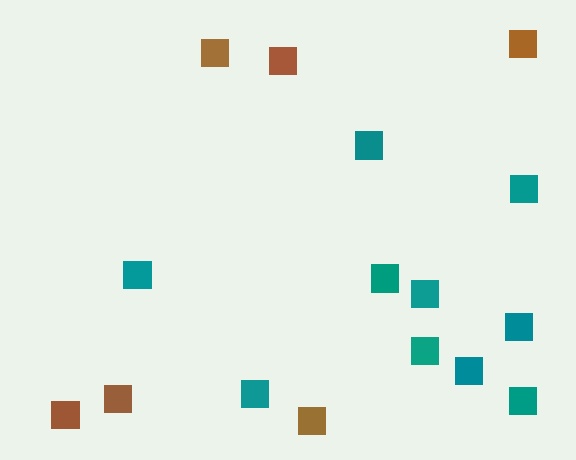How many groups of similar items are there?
There are 2 groups: one group of brown squares (6) and one group of teal squares (10).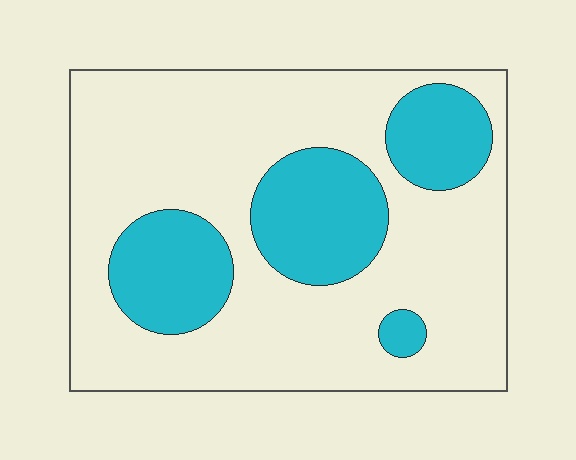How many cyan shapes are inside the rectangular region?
4.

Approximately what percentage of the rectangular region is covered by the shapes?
Approximately 25%.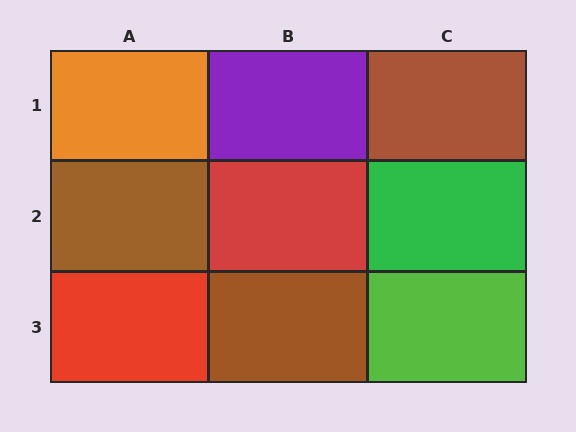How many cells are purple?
1 cell is purple.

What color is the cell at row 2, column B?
Red.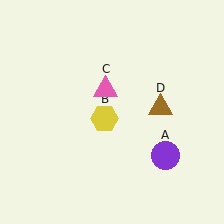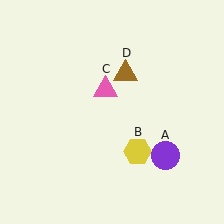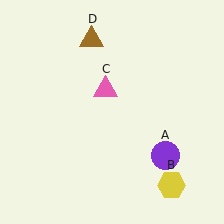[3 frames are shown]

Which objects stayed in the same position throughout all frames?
Purple circle (object A) and pink triangle (object C) remained stationary.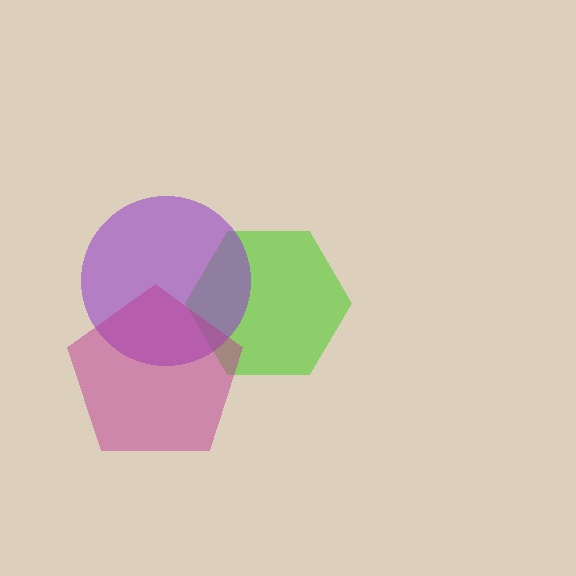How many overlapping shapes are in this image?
There are 3 overlapping shapes in the image.